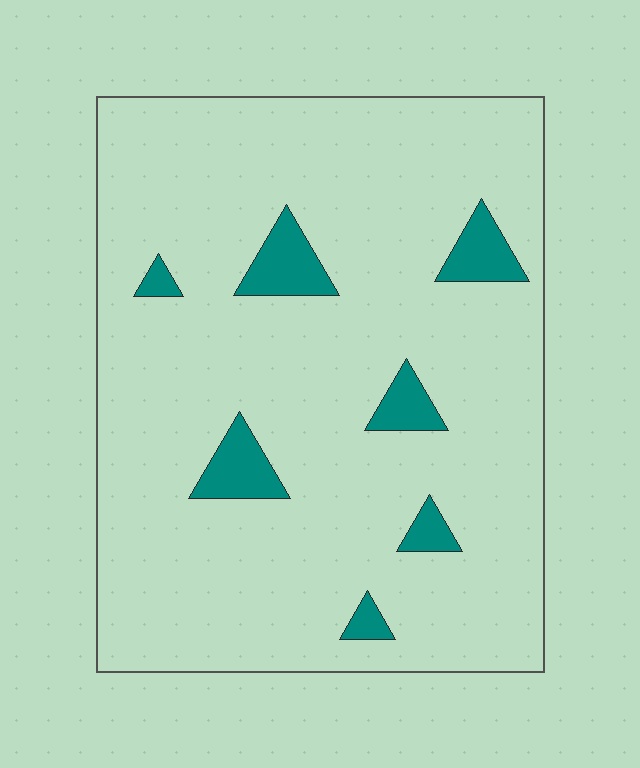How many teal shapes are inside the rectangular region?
7.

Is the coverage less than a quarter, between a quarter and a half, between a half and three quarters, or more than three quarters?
Less than a quarter.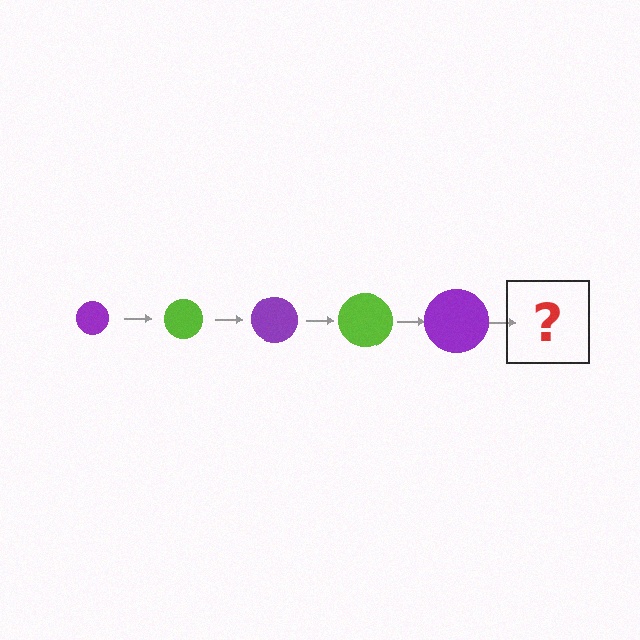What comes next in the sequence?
The next element should be a lime circle, larger than the previous one.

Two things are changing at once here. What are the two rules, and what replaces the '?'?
The two rules are that the circle grows larger each step and the color cycles through purple and lime. The '?' should be a lime circle, larger than the previous one.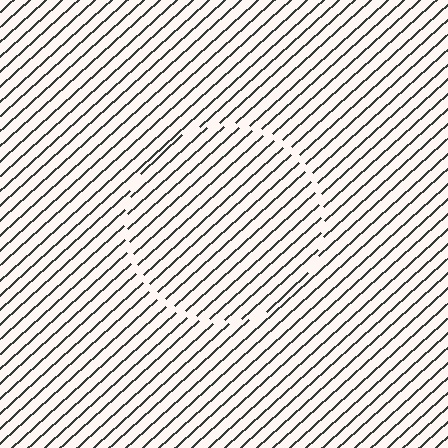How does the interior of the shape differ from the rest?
The interior of the shape contains the same grating, shifted by half a period — the contour is defined by the phase discontinuity where line-ends from the inner and outer gratings abut.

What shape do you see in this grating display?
An illusory circle. The interior of the shape contains the same grating, shifted by half a period — the contour is defined by the phase discontinuity where line-ends from the inner and outer gratings abut.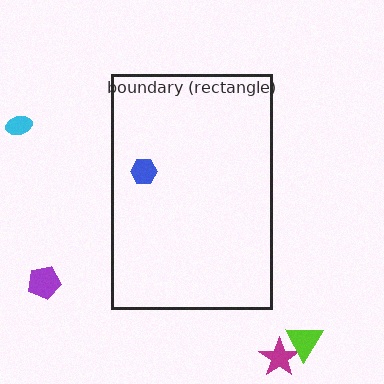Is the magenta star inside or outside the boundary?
Outside.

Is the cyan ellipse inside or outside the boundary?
Outside.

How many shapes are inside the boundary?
1 inside, 4 outside.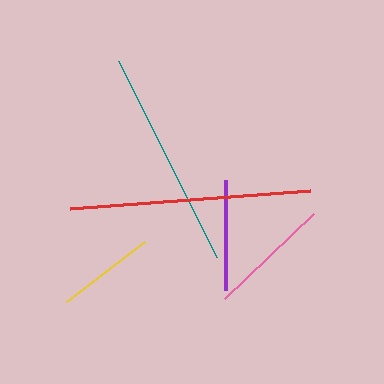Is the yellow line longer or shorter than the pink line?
The pink line is longer than the yellow line.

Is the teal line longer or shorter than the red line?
The red line is longer than the teal line.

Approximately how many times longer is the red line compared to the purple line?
The red line is approximately 2.2 times the length of the purple line.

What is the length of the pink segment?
The pink segment is approximately 123 pixels long.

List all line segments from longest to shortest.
From longest to shortest: red, teal, pink, purple, yellow.